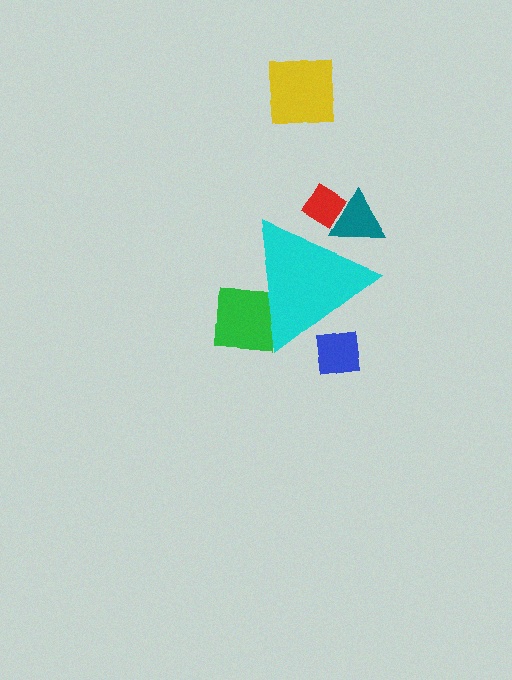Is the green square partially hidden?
Yes, the green square is partially hidden behind the cyan triangle.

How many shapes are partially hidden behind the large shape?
4 shapes are partially hidden.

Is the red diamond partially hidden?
Yes, the red diamond is partially hidden behind the cyan triangle.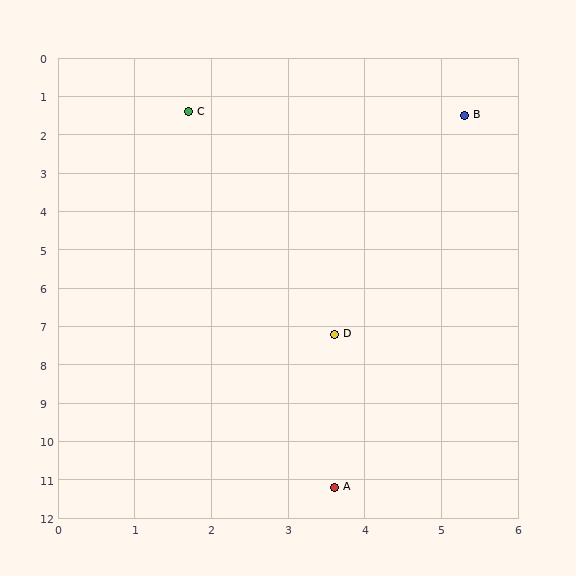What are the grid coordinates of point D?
Point D is at approximately (3.6, 7.2).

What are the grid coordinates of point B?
Point B is at approximately (5.3, 1.5).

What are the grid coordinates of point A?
Point A is at approximately (3.6, 11.2).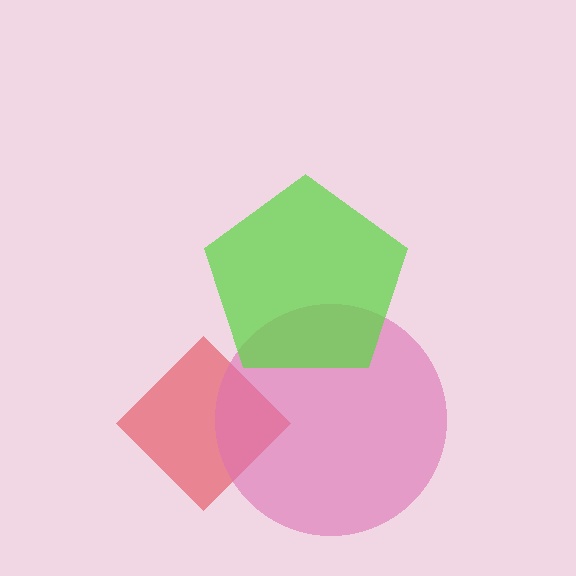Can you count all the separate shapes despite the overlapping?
Yes, there are 3 separate shapes.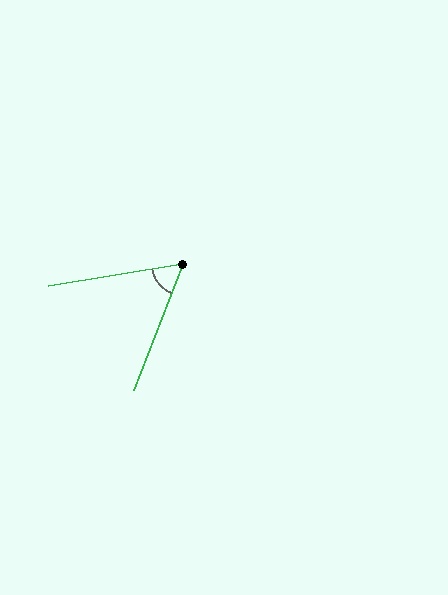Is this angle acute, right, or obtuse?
It is acute.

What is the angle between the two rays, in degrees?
Approximately 59 degrees.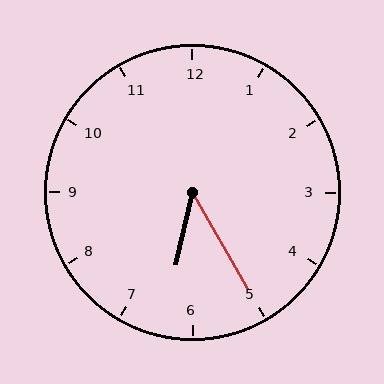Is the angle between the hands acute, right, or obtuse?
It is acute.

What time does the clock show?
6:25.